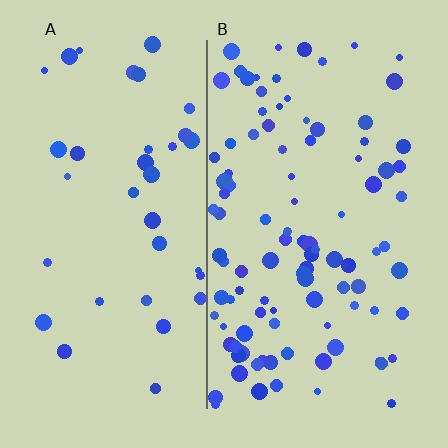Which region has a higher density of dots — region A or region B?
B (the right).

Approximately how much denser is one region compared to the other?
Approximately 2.8× — region B over region A.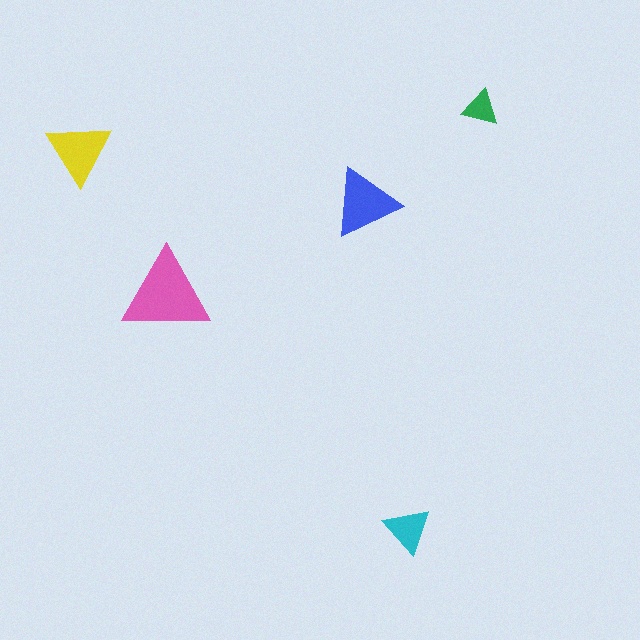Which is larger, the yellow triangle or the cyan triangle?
The yellow one.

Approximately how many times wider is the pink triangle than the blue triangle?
About 1.5 times wider.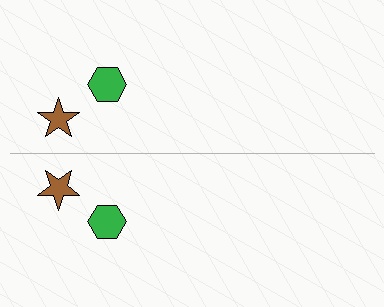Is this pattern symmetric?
Yes, this pattern has bilateral (reflection) symmetry.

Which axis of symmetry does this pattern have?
The pattern has a horizontal axis of symmetry running through the center of the image.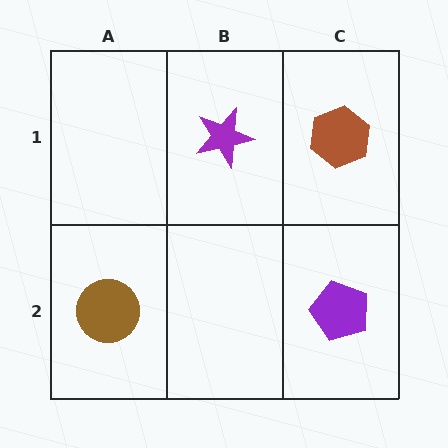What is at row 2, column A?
A brown circle.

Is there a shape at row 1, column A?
No, that cell is empty.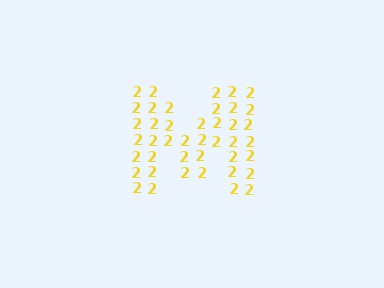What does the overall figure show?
The overall figure shows the letter M.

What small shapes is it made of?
It is made of small digit 2's.